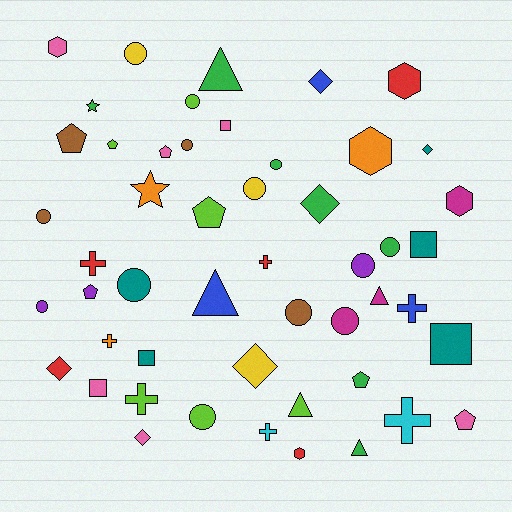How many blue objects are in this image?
There are 3 blue objects.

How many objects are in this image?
There are 50 objects.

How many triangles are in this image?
There are 5 triangles.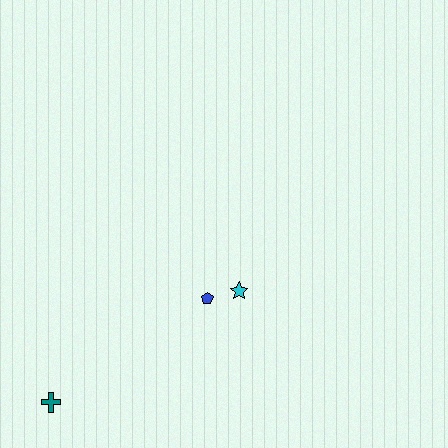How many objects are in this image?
There are 3 objects.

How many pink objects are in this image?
There are no pink objects.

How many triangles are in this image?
There are no triangles.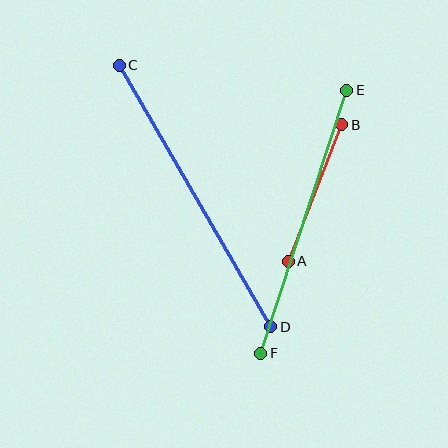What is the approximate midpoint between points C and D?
The midpoint is at approximately (195, 196) pixels.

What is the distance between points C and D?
The distance is approximately 302 pixels.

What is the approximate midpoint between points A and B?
The midpoint is at approximately (315, 193) pixels.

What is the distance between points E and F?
The distance is approximately 277 pixels.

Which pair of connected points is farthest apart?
Points C and D are farthest apart.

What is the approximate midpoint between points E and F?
The midpoint is at approximately (304, 222) pixels.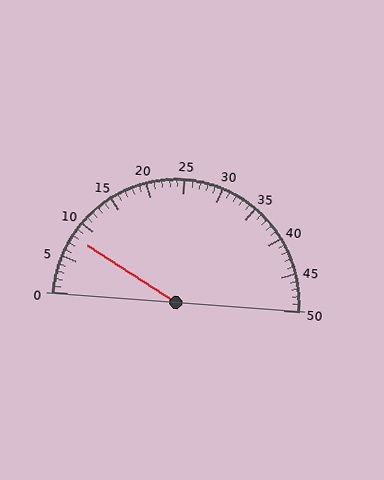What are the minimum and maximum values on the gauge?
The gauge ranges from 0 to 50.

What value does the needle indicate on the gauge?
The needle indicates approximately 8.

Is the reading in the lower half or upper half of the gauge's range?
The reading is in the lower half of the range (0 to 50).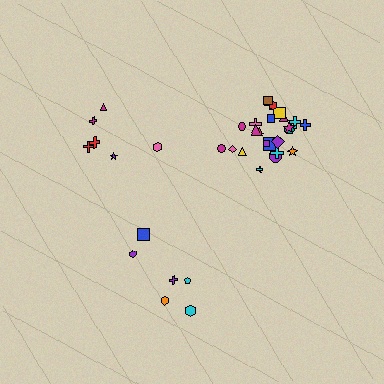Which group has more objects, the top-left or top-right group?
The top-right group.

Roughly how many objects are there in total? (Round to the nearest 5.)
Roughly 35 objects in total.